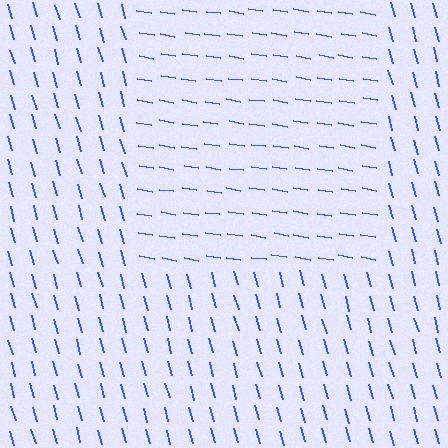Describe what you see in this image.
The image is filled with small blue line segments. A rectangle region in the image has lines oriented differently from the surrounding lines, creating a visible texture boundary.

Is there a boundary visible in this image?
Yes, there is a texture boundary formed by a change in line orientation.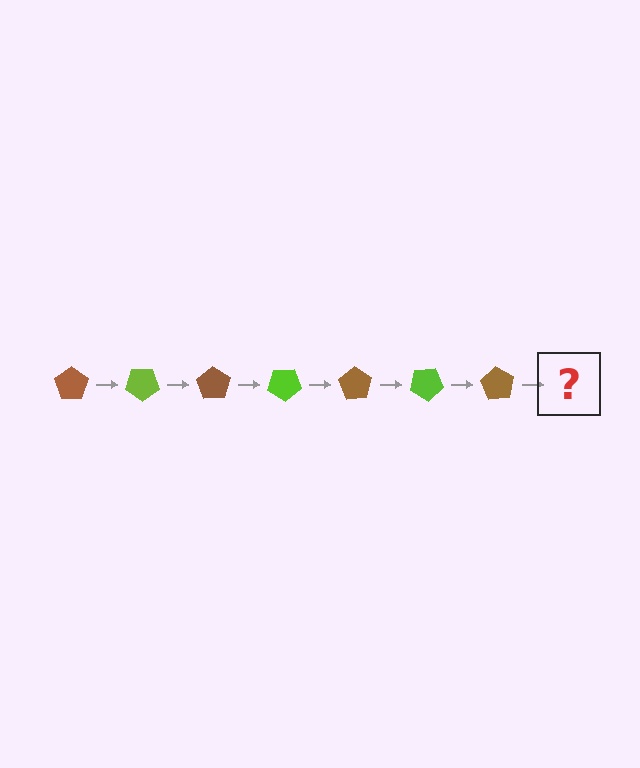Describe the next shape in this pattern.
It should be a lime pentagon, rotated 245 degrees from the start.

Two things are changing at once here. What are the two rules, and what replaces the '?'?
The two rules are that it rotates 35 degrees each step and the color cycles through brown and lime. The '?' should be a lime pentagon, rotated 245 degrees from the start.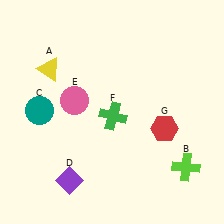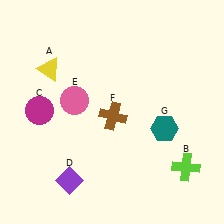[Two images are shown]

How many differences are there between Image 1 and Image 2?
There are 3 differences between the two images.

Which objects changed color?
C changed from teal to magenta. F changed from green to brown. G changed from red to teal.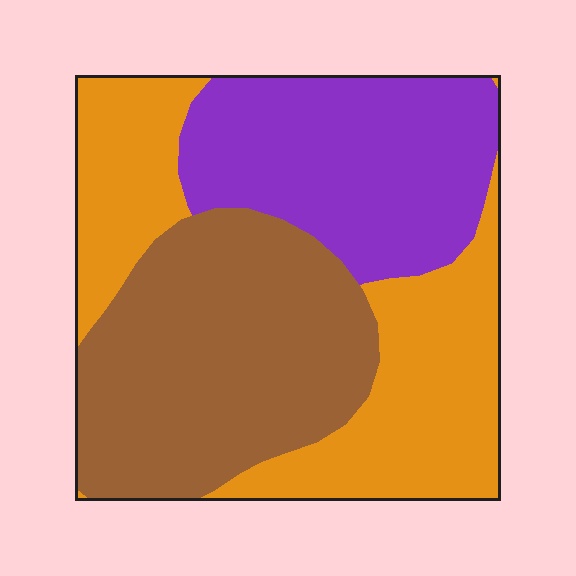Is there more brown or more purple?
Brown.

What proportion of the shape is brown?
Brown takes up between a quarter and a half of the shape.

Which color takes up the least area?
Purple, at roughly 30%.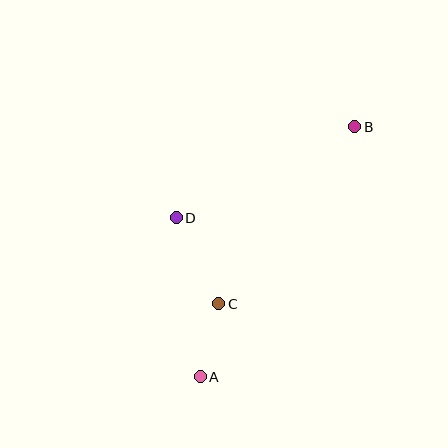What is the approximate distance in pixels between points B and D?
The distance between B and D is approximately 200 pixels.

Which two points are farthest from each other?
Points A and B are farthest from each other.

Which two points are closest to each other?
Points A and C are closest to each other.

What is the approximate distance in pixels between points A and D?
The distance between A and D is approximately 161 pixels.